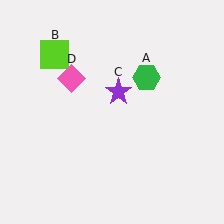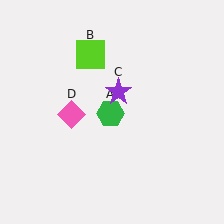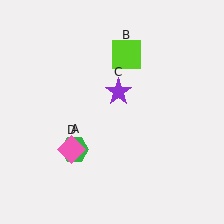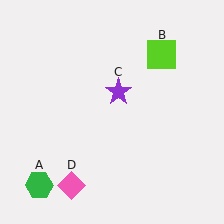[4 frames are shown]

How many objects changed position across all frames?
3 objects changed position: green hexagon (object A), lime square (object B), pink diamond (object D).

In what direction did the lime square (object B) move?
The lime square (object B) moved right.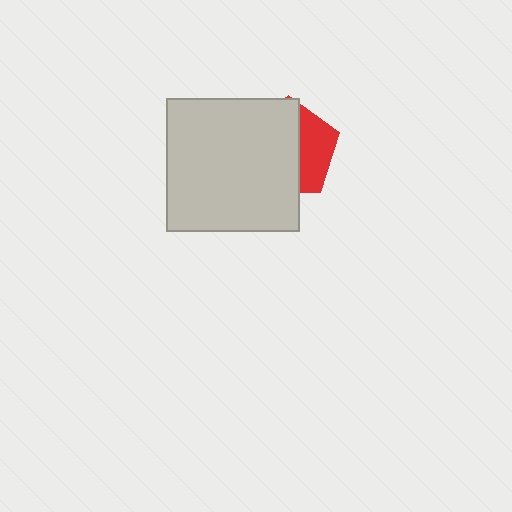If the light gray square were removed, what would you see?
You would see the complete red pentagon.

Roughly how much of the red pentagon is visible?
A small part of it is visible (roughly 35%).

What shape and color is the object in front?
The object in front is a light gray square.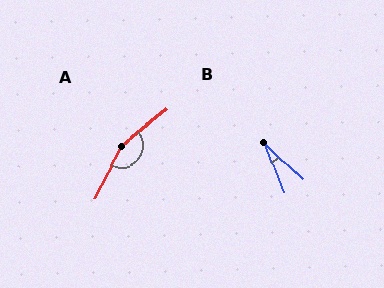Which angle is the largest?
A, at approximately 156 degrees.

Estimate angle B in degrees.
Approximately 25 degrees.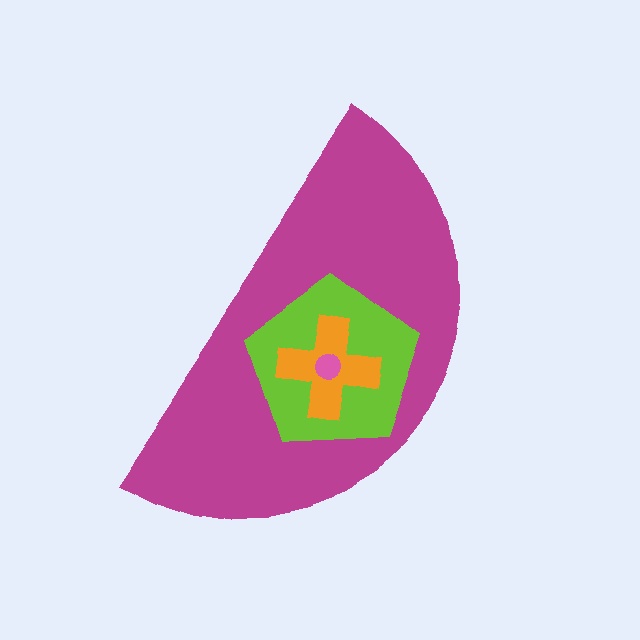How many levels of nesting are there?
4.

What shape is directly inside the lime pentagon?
The orange cross.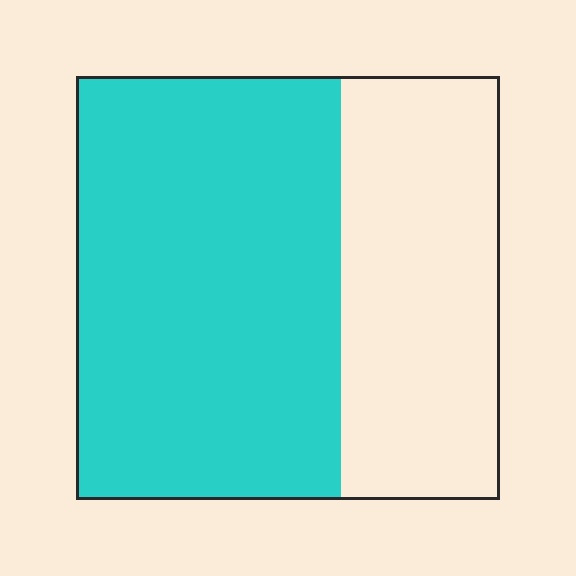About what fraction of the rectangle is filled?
About five eighths (5/8).